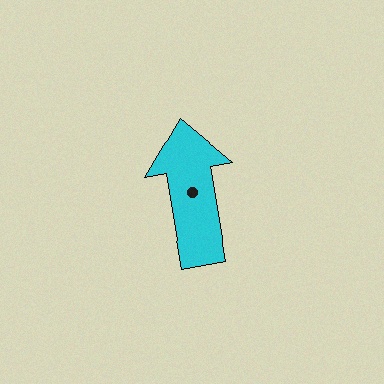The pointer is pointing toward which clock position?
Roughly 12 o'clock.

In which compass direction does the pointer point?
North.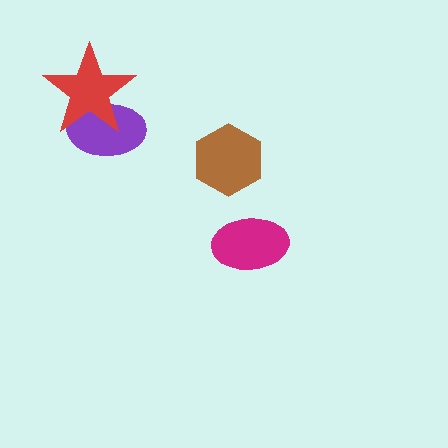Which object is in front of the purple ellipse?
The red star is in front of the purple ellipse.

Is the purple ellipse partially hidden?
Yes, it is partially covered by another shape.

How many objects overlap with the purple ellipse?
1 object overlaps with the purple ellipse.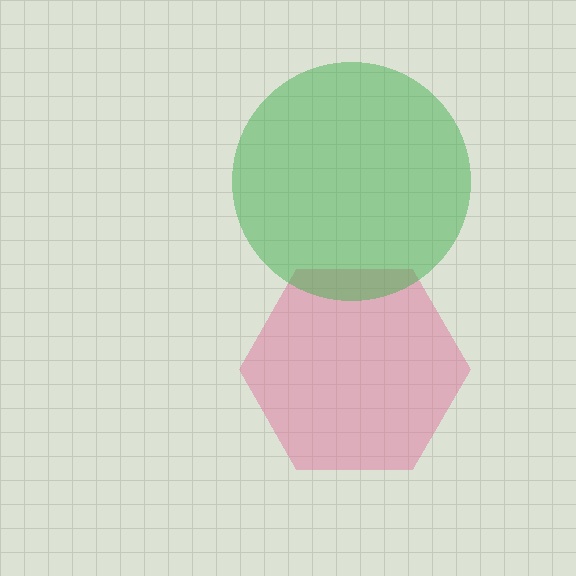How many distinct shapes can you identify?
There are 2 distinct shapes: a pink hexagon, a green circle.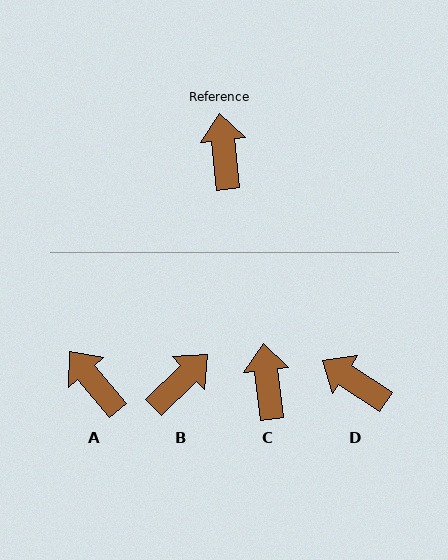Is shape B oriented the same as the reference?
No, it is off by about 52 degrees.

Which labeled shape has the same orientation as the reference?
C.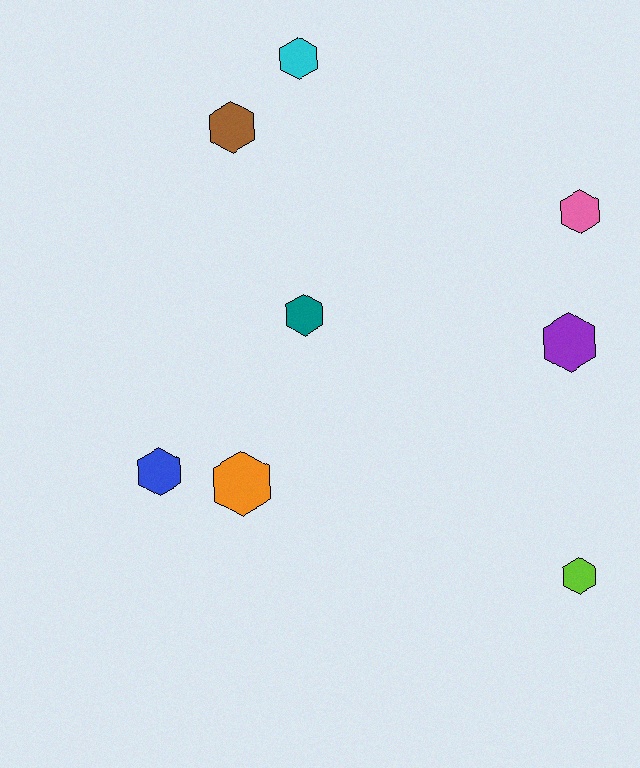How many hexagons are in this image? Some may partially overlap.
There are 8 hexagons.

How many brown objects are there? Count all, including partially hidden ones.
There is 1 brown object.